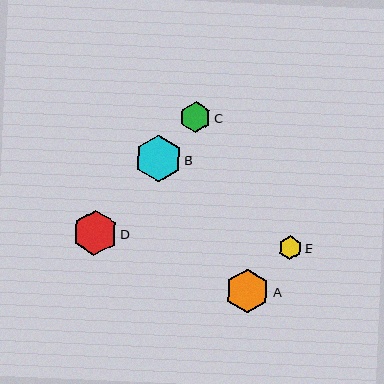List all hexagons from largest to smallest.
From largest to smallest: B, D, A, C, E.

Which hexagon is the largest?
Hexagon B is the largest with a size of approximately 47 pixels.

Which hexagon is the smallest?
Hexagon E is the smallest with a size of approximately 24 pixels.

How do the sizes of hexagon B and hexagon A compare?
Hexagon B and hexagon A are approximately the same size.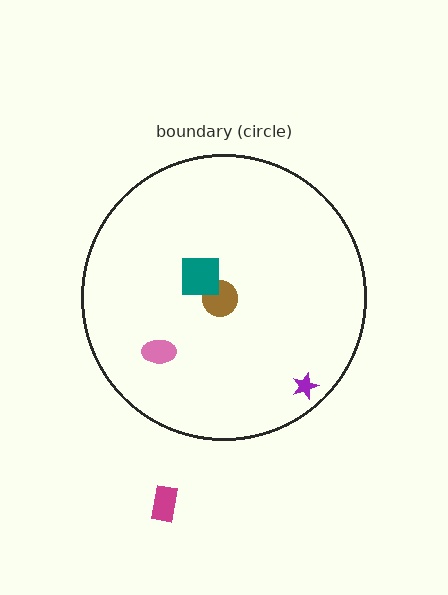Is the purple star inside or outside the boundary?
Inside.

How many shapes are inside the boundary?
4 inside, 1 outside.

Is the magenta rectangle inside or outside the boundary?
Outside.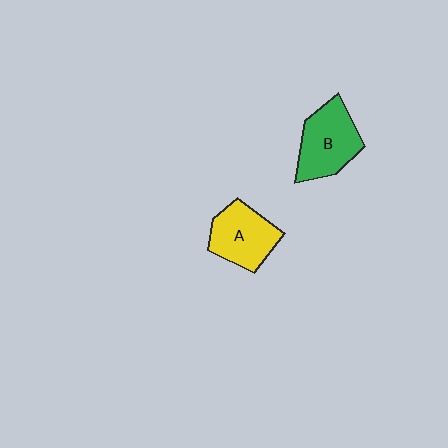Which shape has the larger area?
Shape B (green).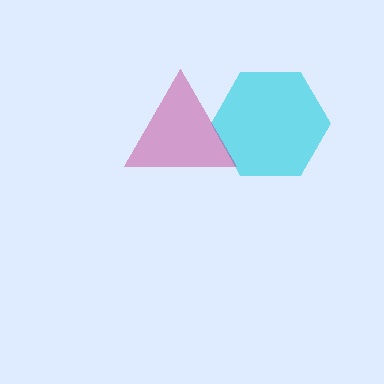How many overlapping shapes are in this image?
There are 2 overlapping shapes in the image.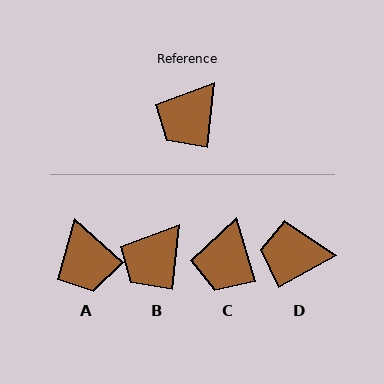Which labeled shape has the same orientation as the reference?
B.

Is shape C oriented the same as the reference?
No, it is off by about 23 degrees.